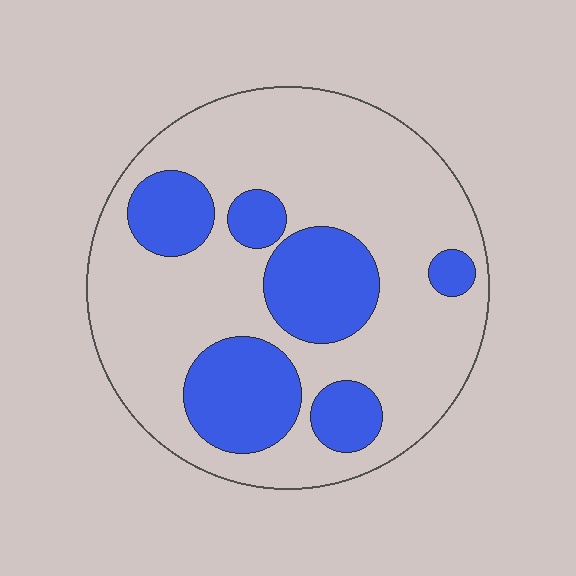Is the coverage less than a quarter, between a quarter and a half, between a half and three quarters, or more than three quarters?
Between a quarter and a half.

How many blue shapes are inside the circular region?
6.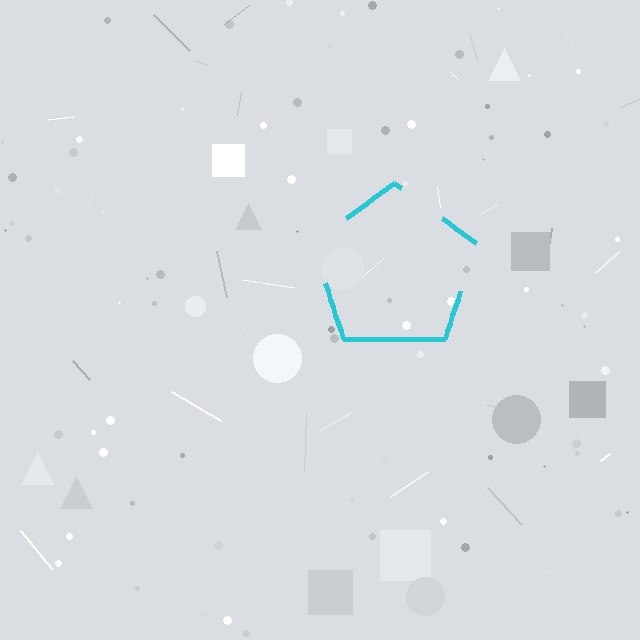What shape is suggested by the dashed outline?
The dashed outline suggests a pentagon.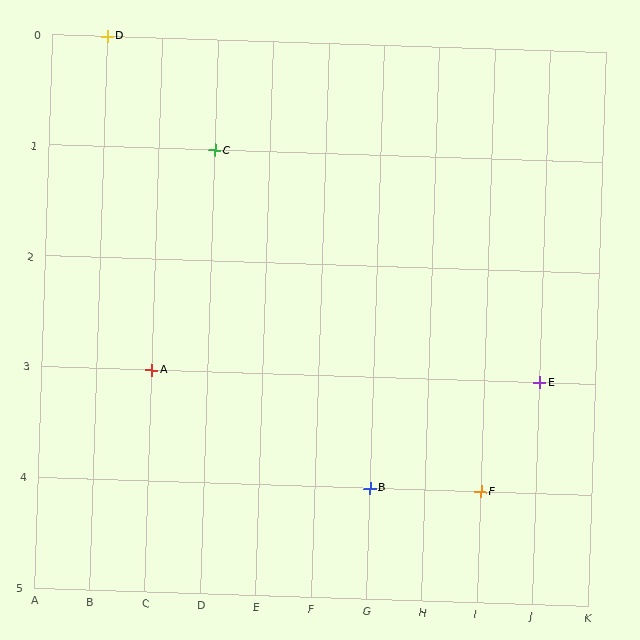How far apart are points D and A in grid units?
Points D and A are 1 column and 3 rows apart (about 3.2 grid units diagonally).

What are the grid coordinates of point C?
Point C is at grid coordinates (D, 1).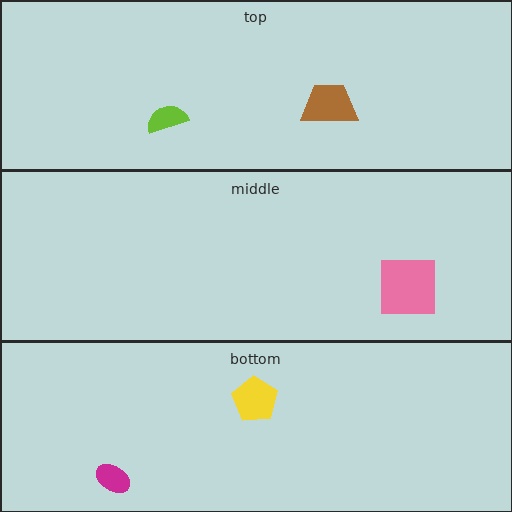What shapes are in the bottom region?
The magenta ellipse, the yellow pentagon.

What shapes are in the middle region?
The pink square.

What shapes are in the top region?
The lime semicircle, the brown trapezoid.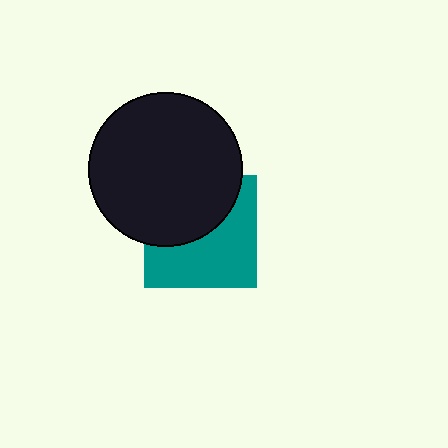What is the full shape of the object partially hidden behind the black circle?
The partially hidden object is a teal square.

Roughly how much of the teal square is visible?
About half of it is visible (roughly 55%).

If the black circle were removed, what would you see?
You would see the complete teal square.